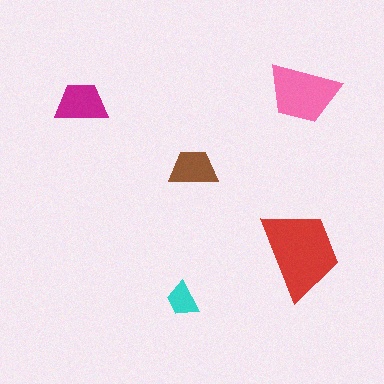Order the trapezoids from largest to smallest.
the red one, the pink one, the magenta one, the brown one, the cyan one.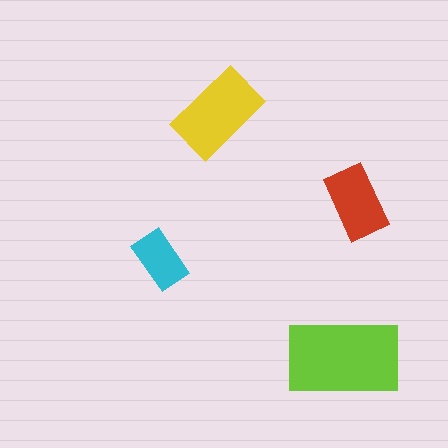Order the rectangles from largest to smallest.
the lime one, the yellow one, the red one, the cyan one.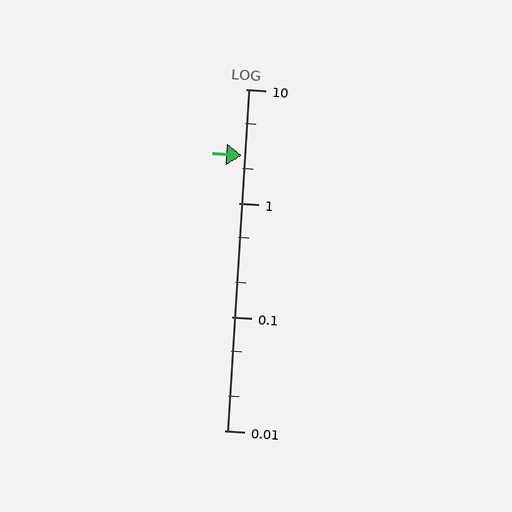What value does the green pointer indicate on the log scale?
The pointer indicates approximately 2.6.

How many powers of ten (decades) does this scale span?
The scale spans 3 decades, from 0.01 to 10.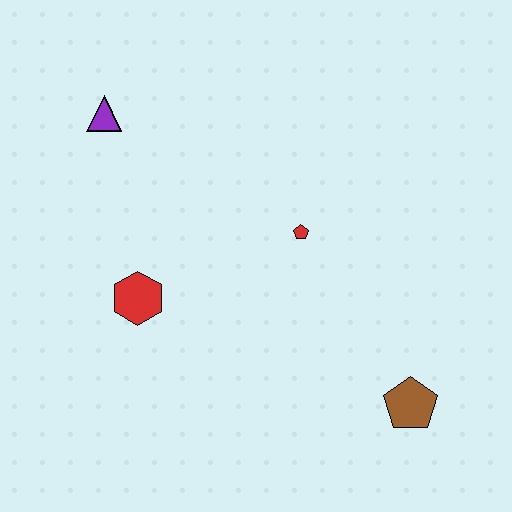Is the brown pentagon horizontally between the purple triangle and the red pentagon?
No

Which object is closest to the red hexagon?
The red pentagon is closest to the red hexagon.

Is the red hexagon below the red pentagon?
Yes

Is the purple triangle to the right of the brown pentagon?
No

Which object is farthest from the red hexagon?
The brown pentagon is farthest from the red hexagon.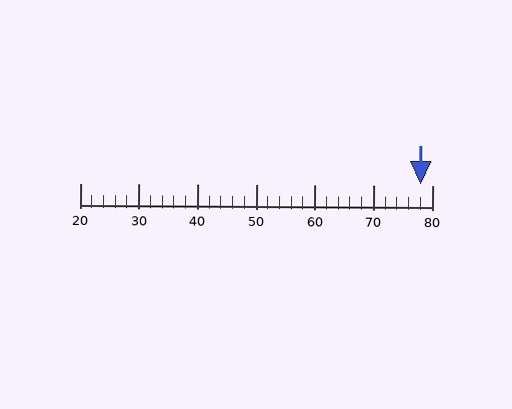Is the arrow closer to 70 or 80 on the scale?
The arrow is closer to 80.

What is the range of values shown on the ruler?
The ruler shows values from 20 to 80.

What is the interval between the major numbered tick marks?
The major tick marks are spaced 10 units apart.